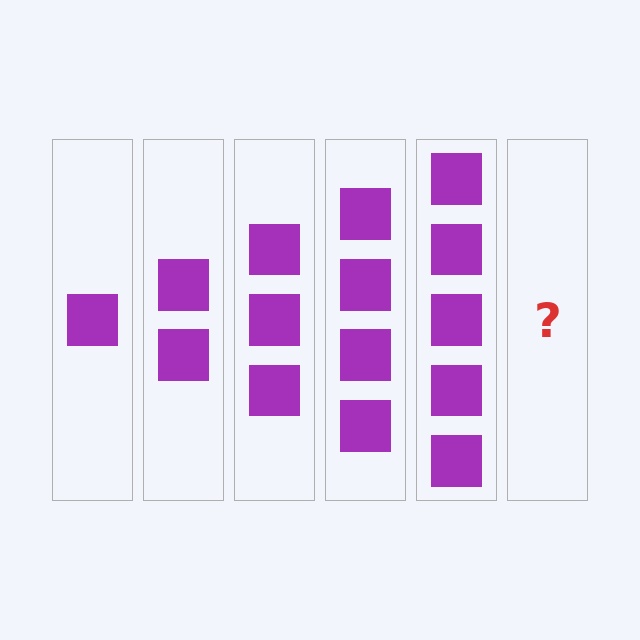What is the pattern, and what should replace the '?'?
The pattern is that each step adds one more square. The '?' should be 6 squares.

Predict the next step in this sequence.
The next step is 6 squares.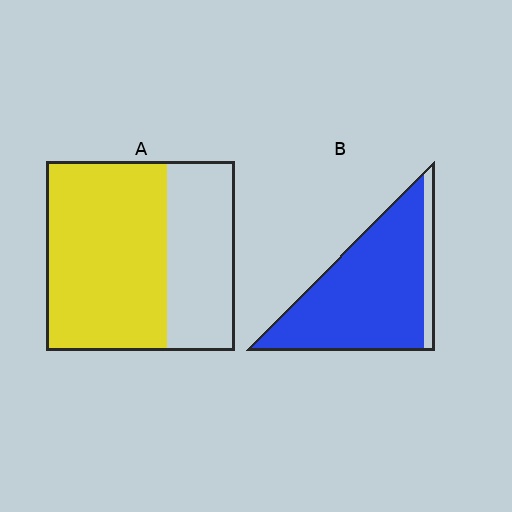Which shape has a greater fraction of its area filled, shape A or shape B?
Shape B.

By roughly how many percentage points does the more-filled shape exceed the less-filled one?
By roughly 25 percentage points (B over A).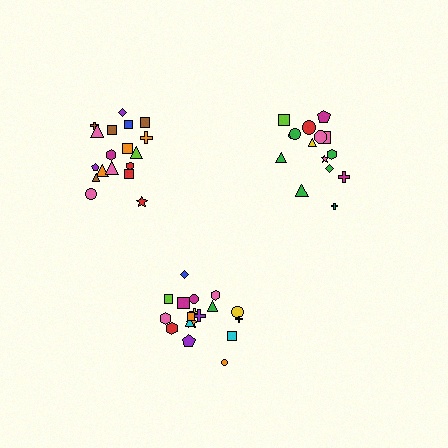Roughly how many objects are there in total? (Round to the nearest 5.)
Roughly 50 objects in total.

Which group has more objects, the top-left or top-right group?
The top-left group.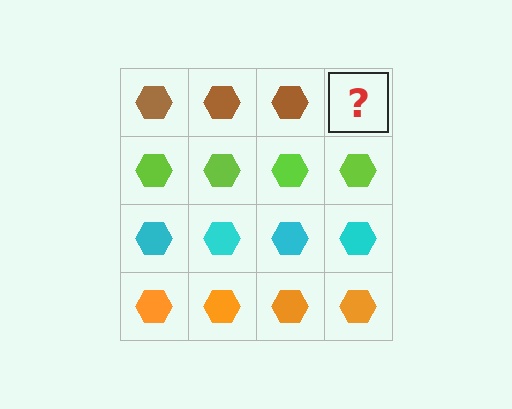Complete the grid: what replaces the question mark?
The question mark should be replaced with a brown hexagon.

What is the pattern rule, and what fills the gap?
The rule is that each row has a consistent color. The gap should be filled with a brown hexagon.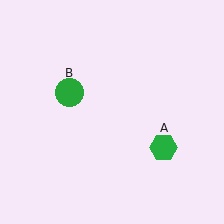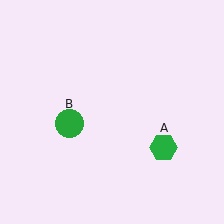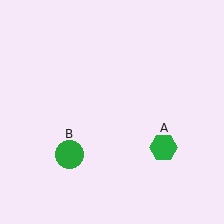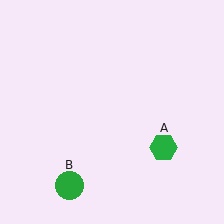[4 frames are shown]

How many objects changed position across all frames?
1 object changed position: green circle (object B).